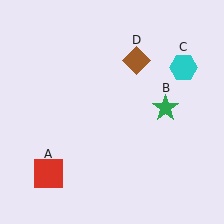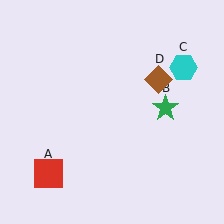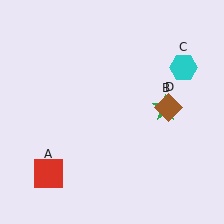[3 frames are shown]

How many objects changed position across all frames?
1 object changed position: brown diamond (object D).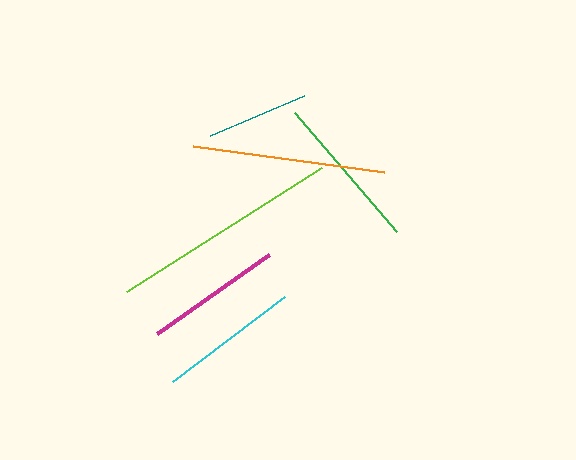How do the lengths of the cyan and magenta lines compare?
The cyan and magenta lines are approximately the same length.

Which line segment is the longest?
The lime line is the longest at approximately 231 pixels.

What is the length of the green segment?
The green segment is approximately 156 pixels long.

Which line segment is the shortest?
The teal line is the shortest at approximately 103 pixels.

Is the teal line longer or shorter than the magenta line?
The magenta line is longer than the teal line.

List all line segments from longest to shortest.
From longest to shortest: lime, orange, green, cyan, magenta, teal.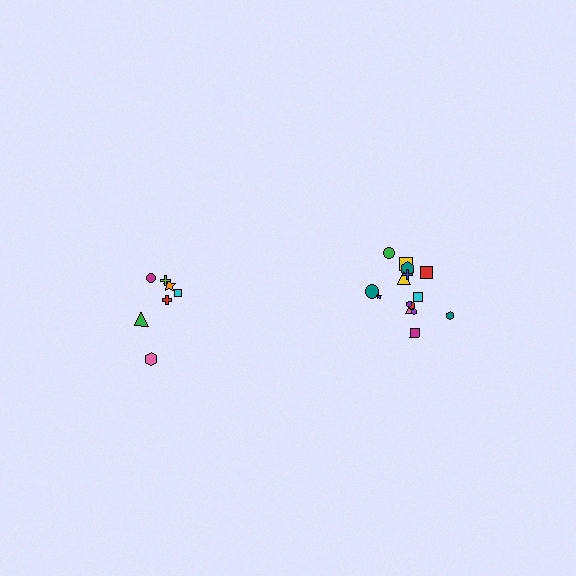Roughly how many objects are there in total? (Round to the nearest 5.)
Roughly 20 objects in total.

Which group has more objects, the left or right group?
The right group.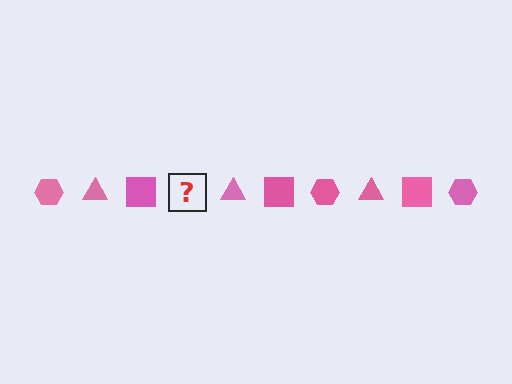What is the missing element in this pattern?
The missing element is a pink hexagon.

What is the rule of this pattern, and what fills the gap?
The rule is that the pattern cycles through hexagon, triangle, square shapes in pink. The gap should be filled with a pink hexagon.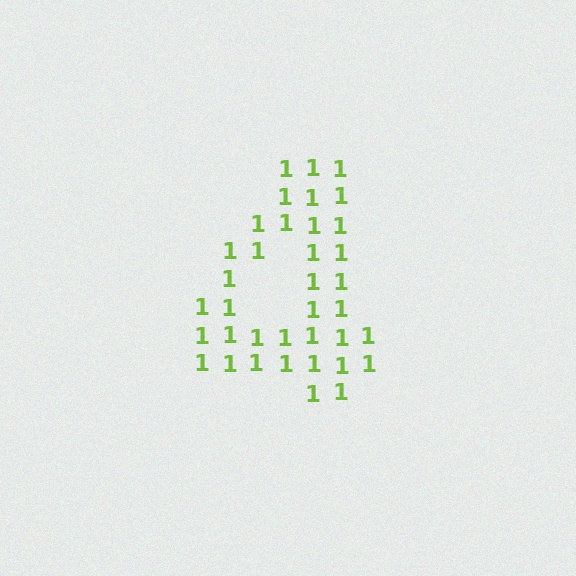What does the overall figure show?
The overall figure shows the digit 4.